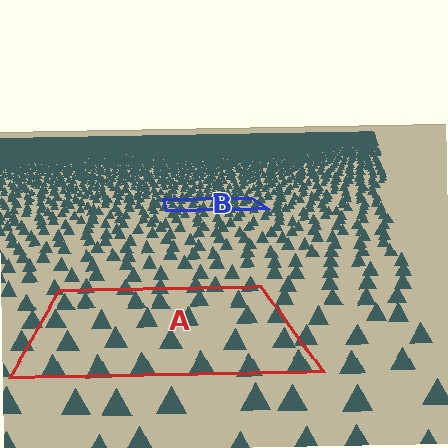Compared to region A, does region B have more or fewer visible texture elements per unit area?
Region B has more texture elements per unit area — they are packed more densely because it is farther away.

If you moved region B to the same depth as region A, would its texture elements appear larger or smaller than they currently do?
They would appear larger. At a closer depth, the same texture elements are projected at a bigger on-screen size.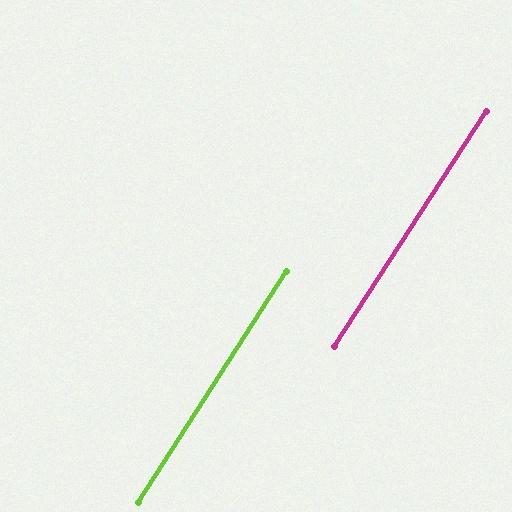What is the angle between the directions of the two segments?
Approximately 0 degrees.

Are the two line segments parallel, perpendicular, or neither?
Parallel — their directions differ by only 0.1°.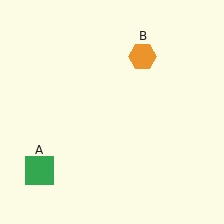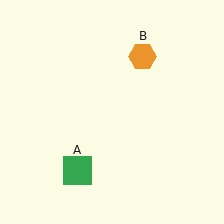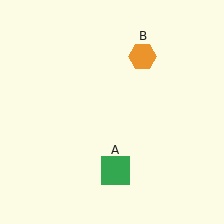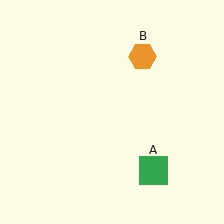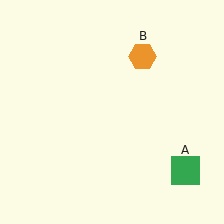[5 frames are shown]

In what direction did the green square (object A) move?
The green square (object A) moved right.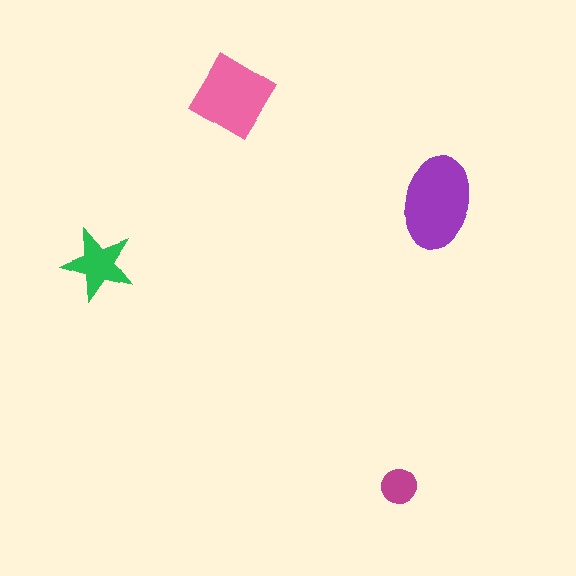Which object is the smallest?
The magenta circle.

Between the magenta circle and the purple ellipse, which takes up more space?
The purple ellipse.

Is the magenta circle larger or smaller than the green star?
Smaller.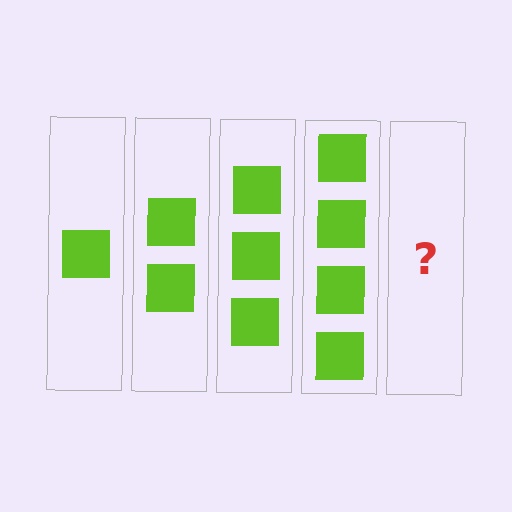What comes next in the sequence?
The next element should be 5 squares.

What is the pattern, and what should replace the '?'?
The pattern is that each step adds one more square. The '?' should be 5 squares.